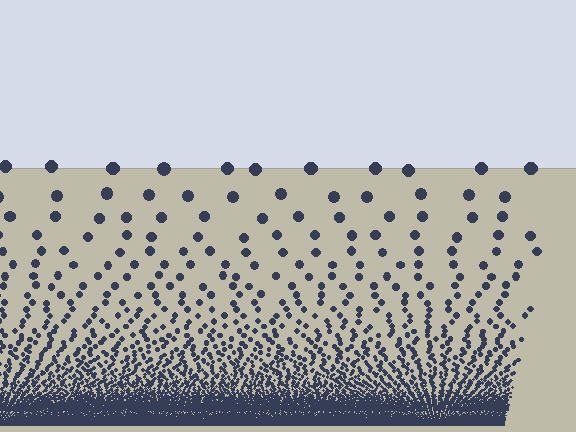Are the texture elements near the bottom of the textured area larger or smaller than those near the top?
Smaller. The gradient is inverted — elements near the bottom are smaller and denser.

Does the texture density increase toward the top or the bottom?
Density increases toward the bottom.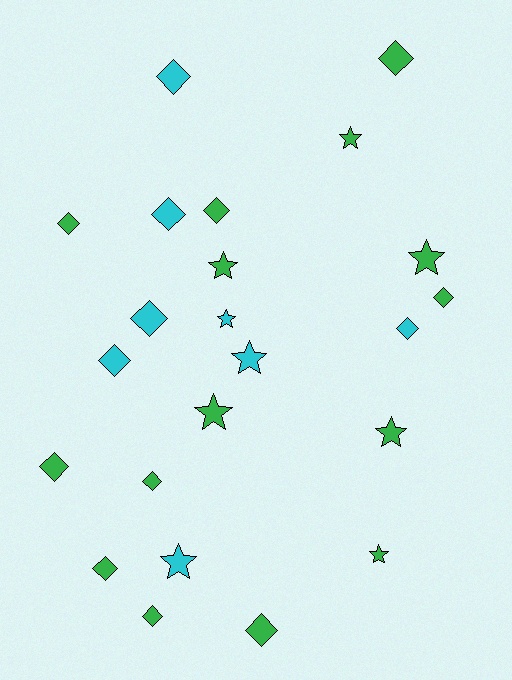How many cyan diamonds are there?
There are 5 cyan diamonds.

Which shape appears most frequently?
Diamond, with 14 objects.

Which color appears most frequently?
Green, with 15 objects.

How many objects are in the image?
There are 23 objects.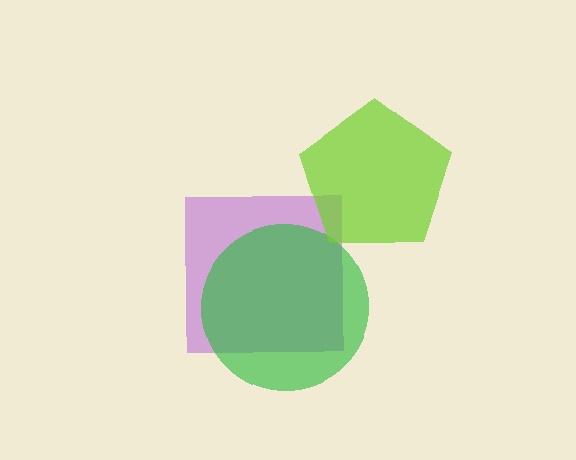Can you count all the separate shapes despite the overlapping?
Yes, there are 3 separate shapes.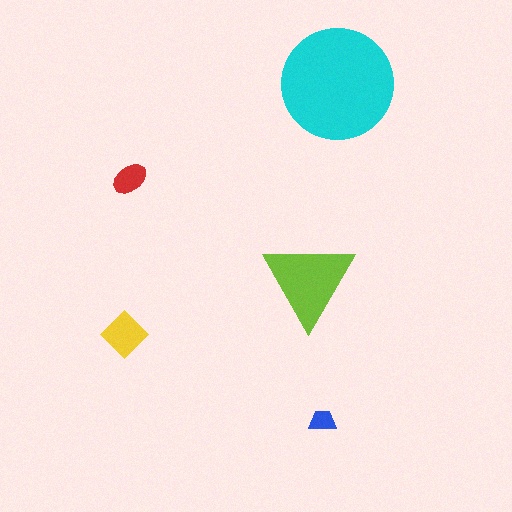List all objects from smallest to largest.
The blue trapezoid, the red ellipse, the yellow diamond, the lime triangle, the cyan circle.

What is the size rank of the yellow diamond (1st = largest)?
3rd.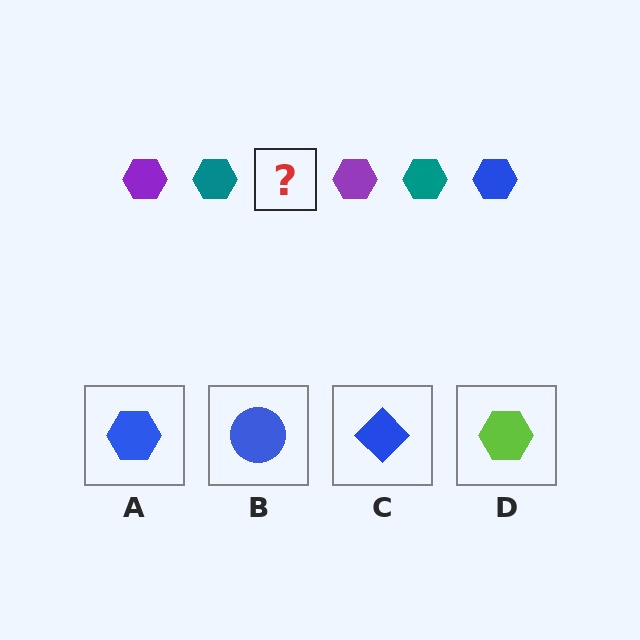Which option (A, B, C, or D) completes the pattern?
A.